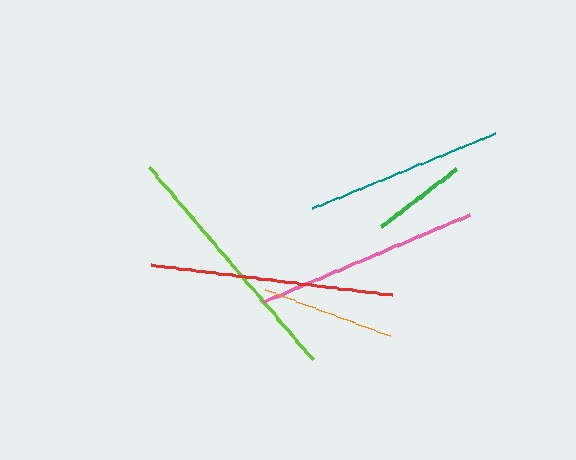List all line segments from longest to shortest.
From longest to shortest: lime, red, pink, teal, orange, green.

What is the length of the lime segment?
The lime segment is approximately 254 pixels long.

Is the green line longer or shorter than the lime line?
The lime line is longer than the green line.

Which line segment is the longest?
The lime line is the longest at approximately 254 pixels.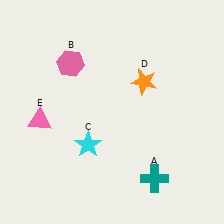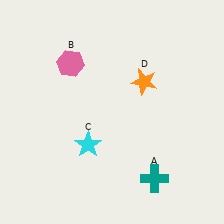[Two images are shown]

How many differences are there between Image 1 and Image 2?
There is 1 difference between the two images.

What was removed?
The pink triangle (E) was removed in Image 2.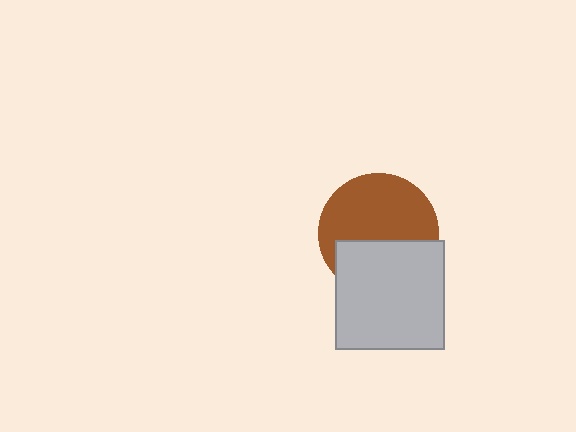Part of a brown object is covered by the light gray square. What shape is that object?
It is a circle.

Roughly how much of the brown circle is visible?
About half of it is visible (roughly 60%).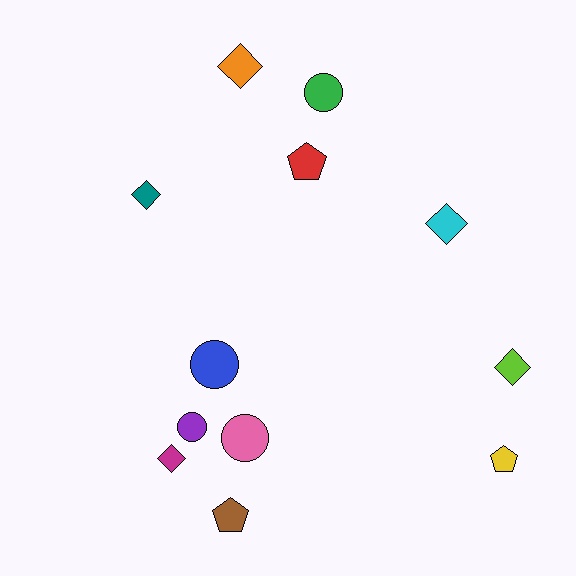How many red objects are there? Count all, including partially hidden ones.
There is 1 red object.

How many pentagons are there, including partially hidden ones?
There are 3 pentagons.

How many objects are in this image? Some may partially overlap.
There are 12 objects.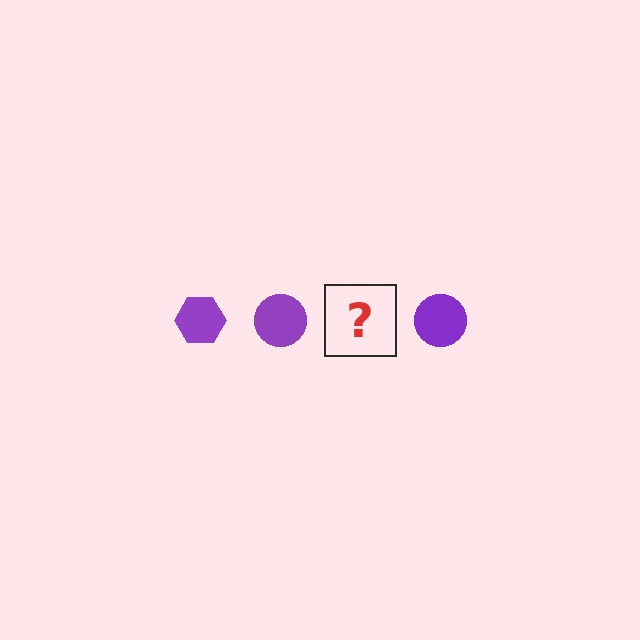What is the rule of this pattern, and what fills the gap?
The rule is that the pattern cycles through hexagon, circle shapes in purple. The gap should be filled with a purple hexagon.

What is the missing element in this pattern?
The missing element is a purple hexagon.